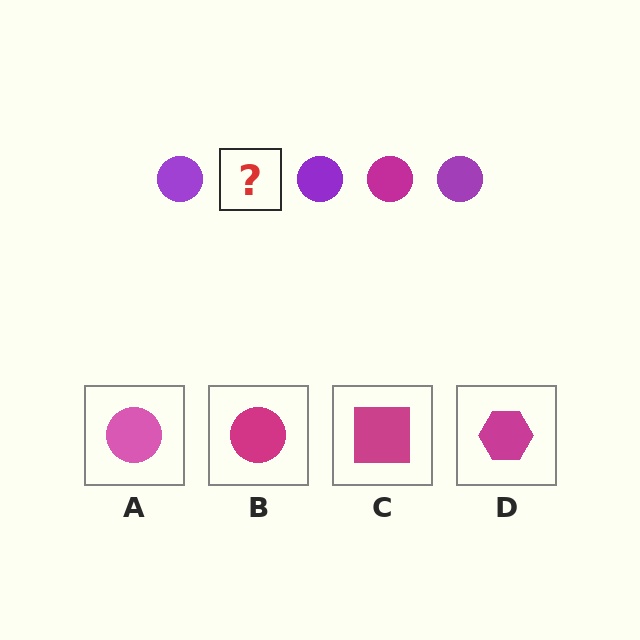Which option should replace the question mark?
Option B.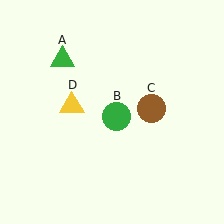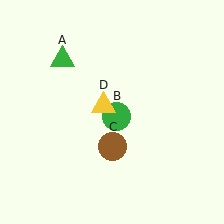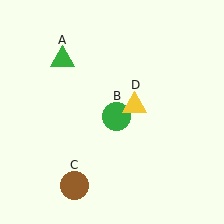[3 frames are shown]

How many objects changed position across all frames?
2 objects changed position: brown circle (object C), yellow triangle (object D).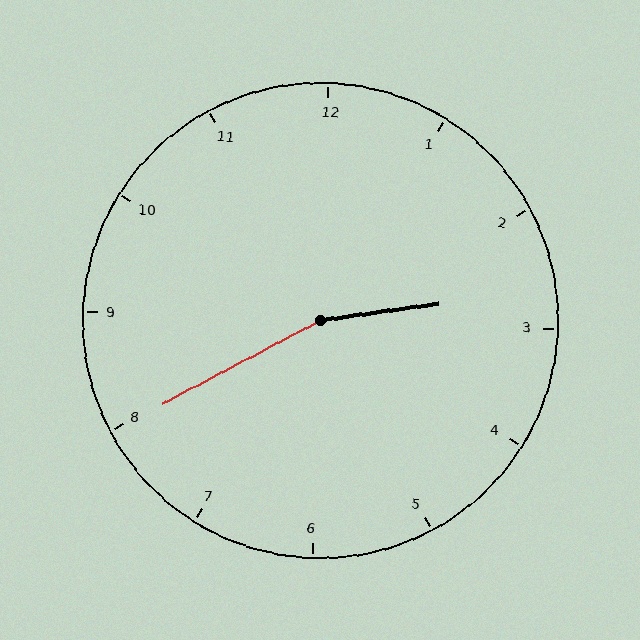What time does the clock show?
2:40.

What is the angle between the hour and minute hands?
Approximately 160 degrees.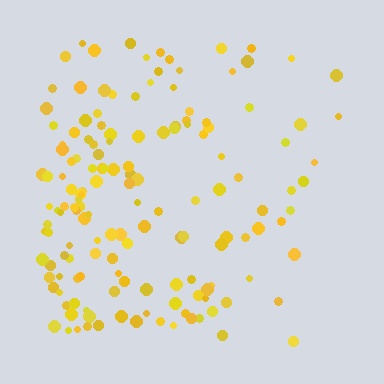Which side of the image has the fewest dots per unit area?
The right.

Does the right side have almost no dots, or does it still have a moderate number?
Still a moderate number, just noticeably fewer than the left.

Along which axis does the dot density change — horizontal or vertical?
Horizontal.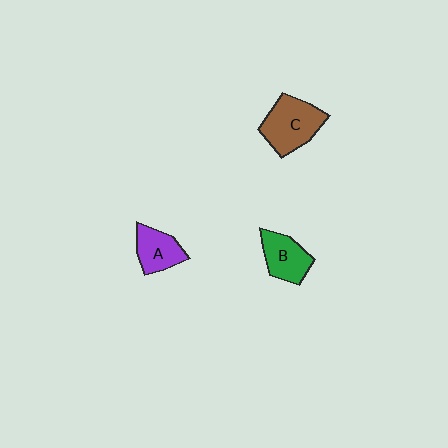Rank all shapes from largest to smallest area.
From largest to smallest: C (brown), B (green), A (purple).